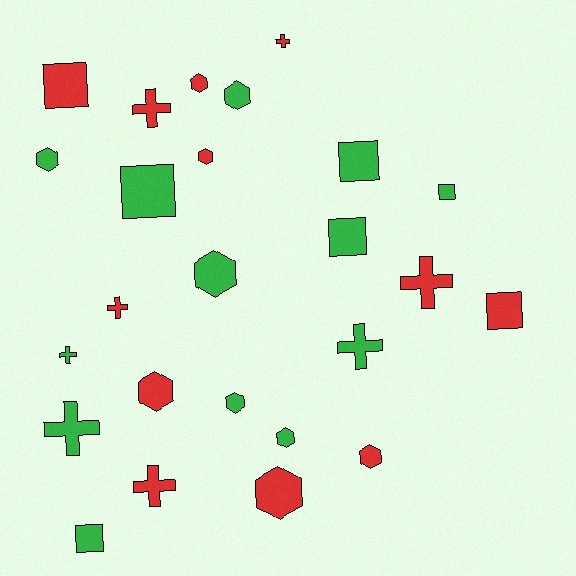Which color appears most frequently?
Green, with 13 objects.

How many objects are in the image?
There are 25 objects.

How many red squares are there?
There are 2 red squares.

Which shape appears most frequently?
Hexagon, with 10 objects.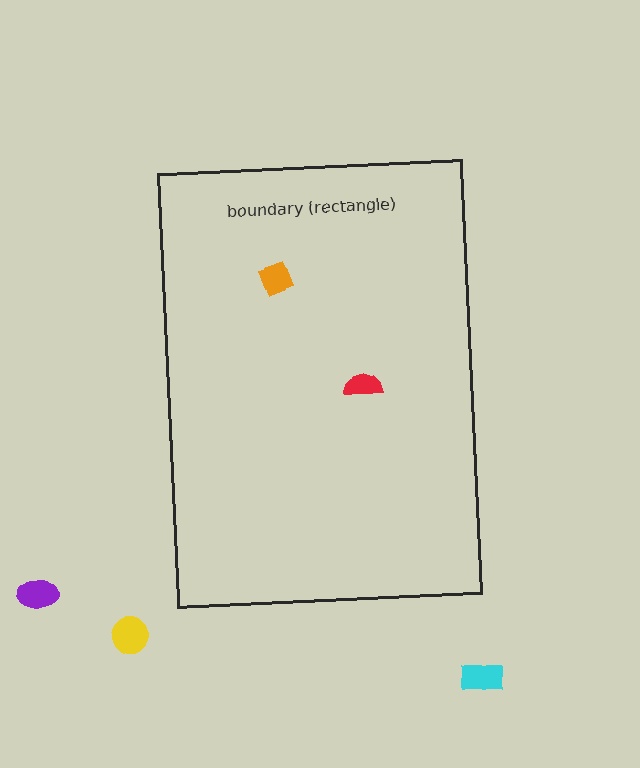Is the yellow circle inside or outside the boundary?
Outside.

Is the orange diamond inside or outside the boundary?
Inside.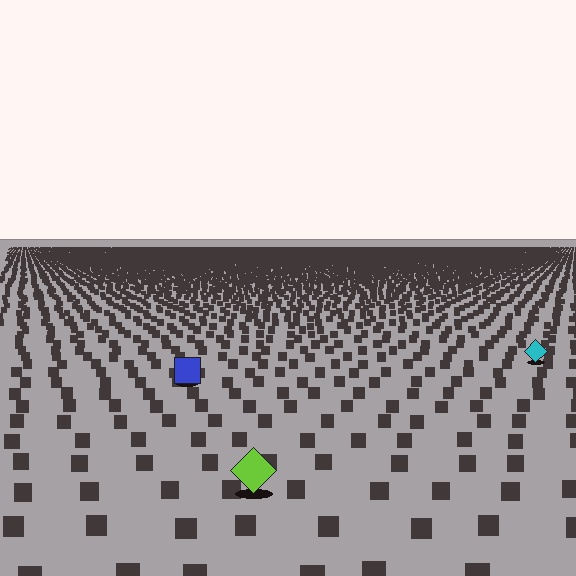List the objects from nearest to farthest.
From nearest to farthest: the lime diamond, the blue square, the cyan diamond.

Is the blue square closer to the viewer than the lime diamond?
No. The lime diamond is closer — you can tell from the texture gradient: the ground texture is coarser near it.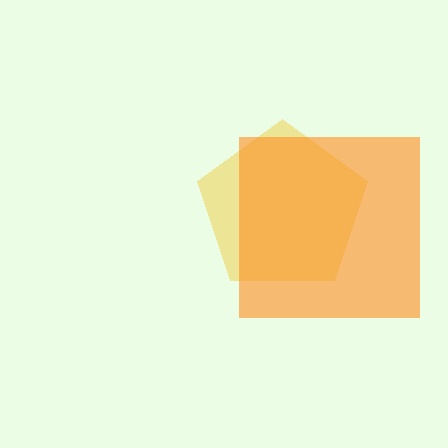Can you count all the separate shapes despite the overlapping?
Yes, there are 2 separate shapes.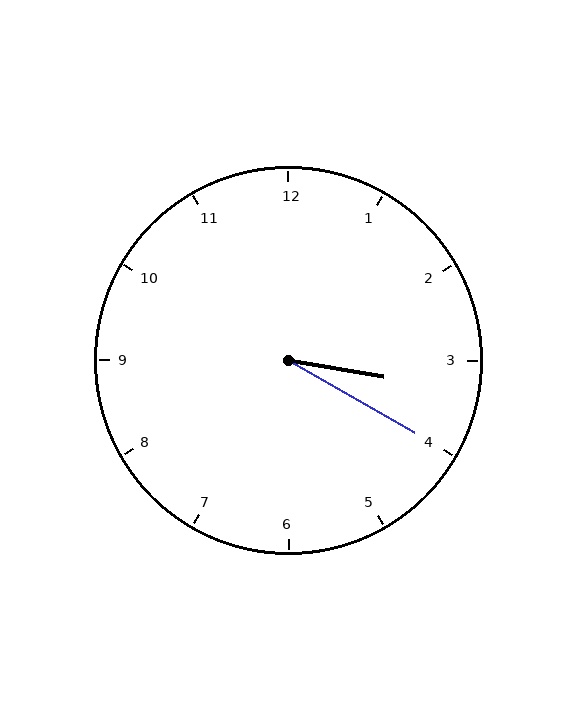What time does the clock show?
3:20.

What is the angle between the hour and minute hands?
Approximately 20 degrees.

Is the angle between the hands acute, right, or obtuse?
It is acute.